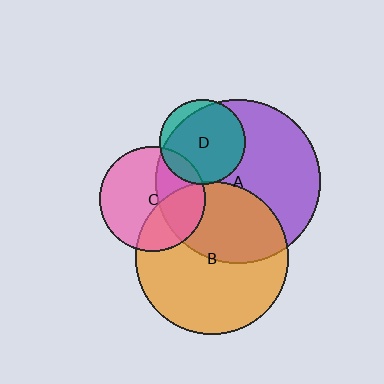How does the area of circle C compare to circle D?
Approximately 1.5 times.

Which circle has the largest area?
Circle A (purple).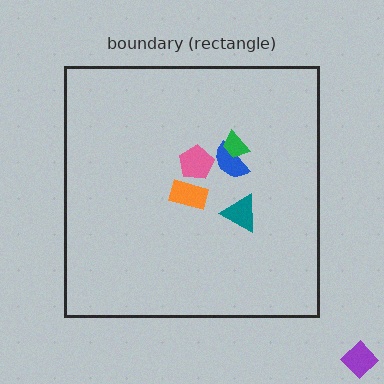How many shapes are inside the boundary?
5 inside, 1 outside.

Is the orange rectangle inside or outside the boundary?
Inside.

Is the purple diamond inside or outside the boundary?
Outside.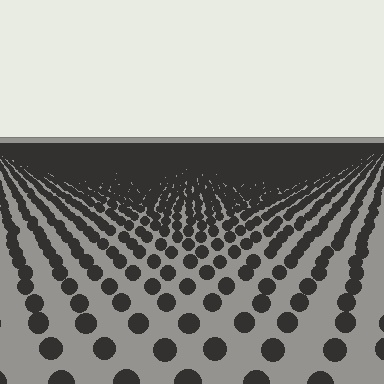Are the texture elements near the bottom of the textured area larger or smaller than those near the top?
Larger. Near the bottom, elements are closer to the viewer and appear at a bigger on-screen size.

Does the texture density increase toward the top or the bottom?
Density increases toward the top.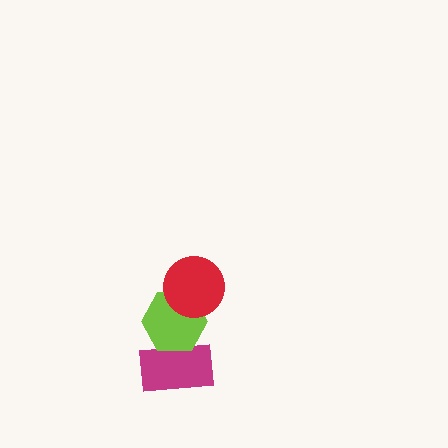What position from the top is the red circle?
The red circle is 1st from the top.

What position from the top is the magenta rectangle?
The magenta rectangle is 3rd from the top.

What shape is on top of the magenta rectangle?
The lime hexagon is on top of the magenta rectangle.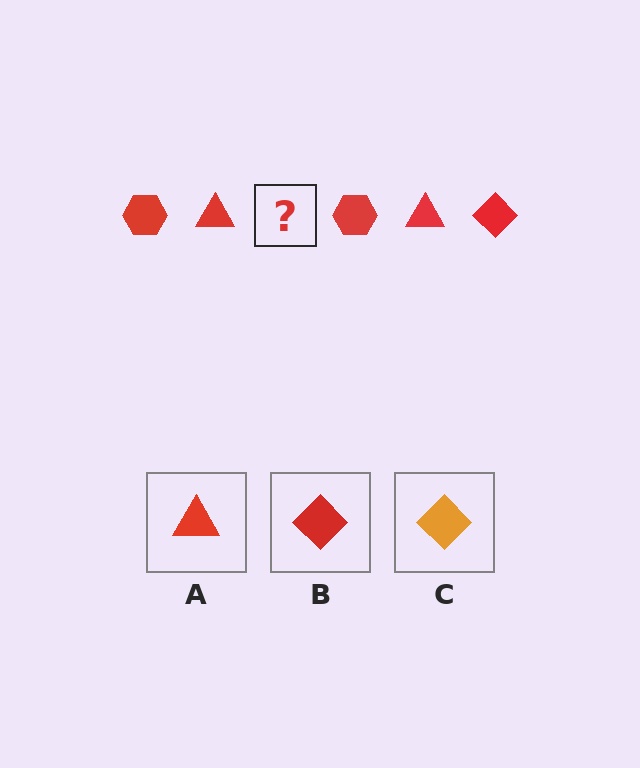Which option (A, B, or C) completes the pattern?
B.